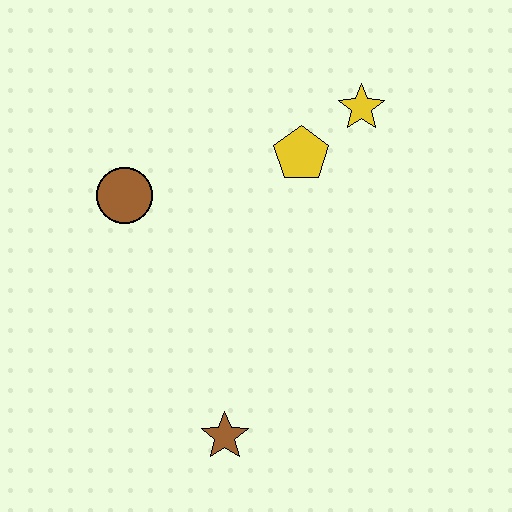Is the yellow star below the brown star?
No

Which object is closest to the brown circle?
The yellow pentagon is closest to the brown circle.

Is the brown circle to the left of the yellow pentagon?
Yes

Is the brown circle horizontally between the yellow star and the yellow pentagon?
No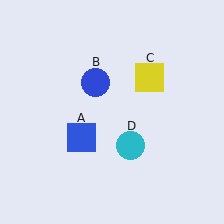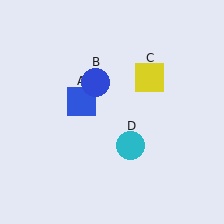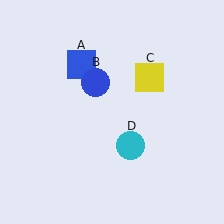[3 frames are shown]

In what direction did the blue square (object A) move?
The blue square (object A) moved up.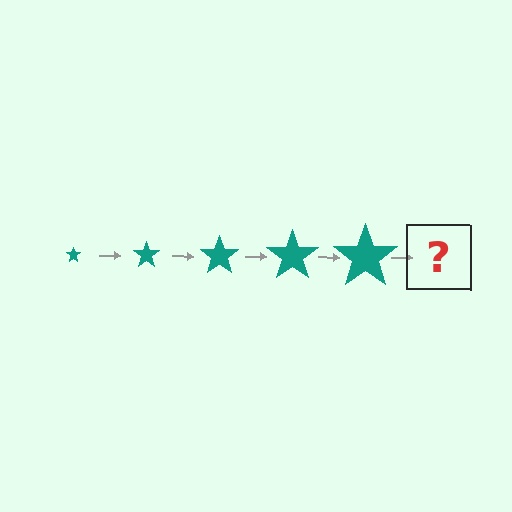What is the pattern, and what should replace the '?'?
The pattern is that the star gets progressively larger each step. The '?' should be a teal star, larger than the previous one.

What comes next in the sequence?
The next element should be a teal star, larger than the previous one.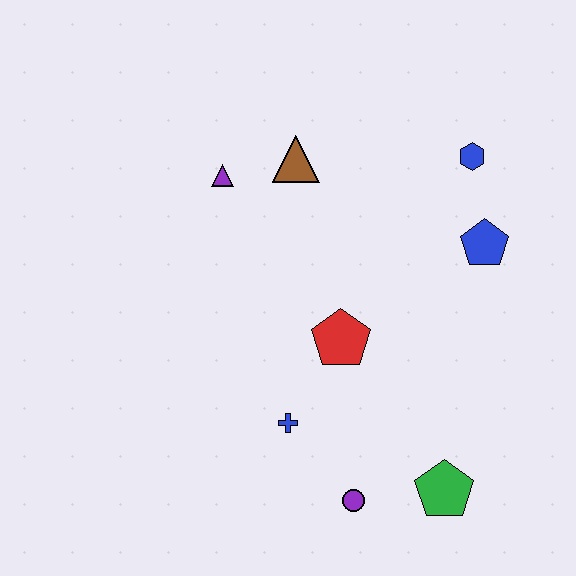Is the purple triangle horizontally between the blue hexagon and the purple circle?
No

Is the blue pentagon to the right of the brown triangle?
Yes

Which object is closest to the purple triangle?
The brown triangle is closest to the purple triangle.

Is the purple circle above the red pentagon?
No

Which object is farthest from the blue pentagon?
The purple circle is farthest from the blue pentagon.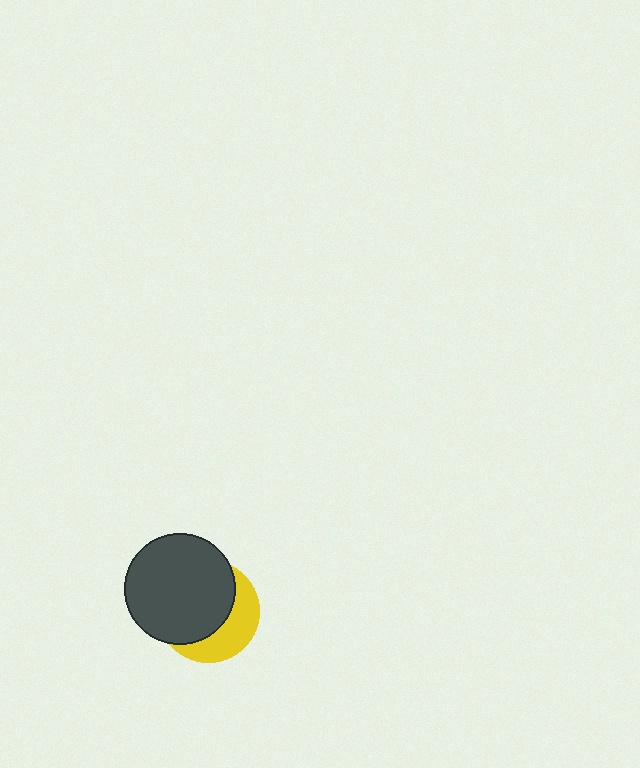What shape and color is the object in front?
The object in front is a dark gray circle.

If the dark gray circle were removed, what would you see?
You would see the complete yellow circle.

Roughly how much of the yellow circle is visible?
A small part of it is visible (roughly 37%).